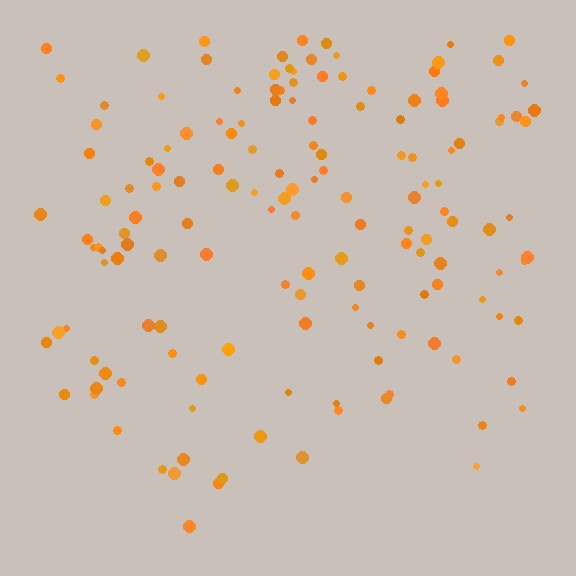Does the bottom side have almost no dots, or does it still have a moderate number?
Still a moderate number, just noticeably fewer than the top.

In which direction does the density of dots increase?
From bottom to top, with the top side densest.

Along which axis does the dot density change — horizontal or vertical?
Vertical.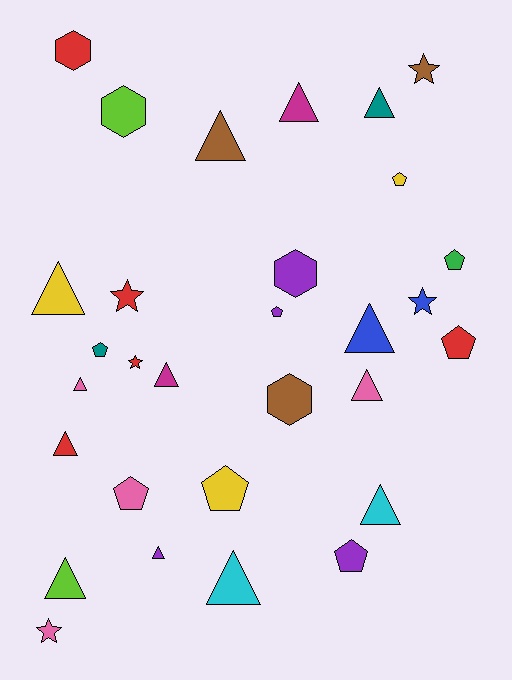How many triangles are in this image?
There are 13 triangles.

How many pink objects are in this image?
There are 4 pink objects.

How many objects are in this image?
There are 30 objects.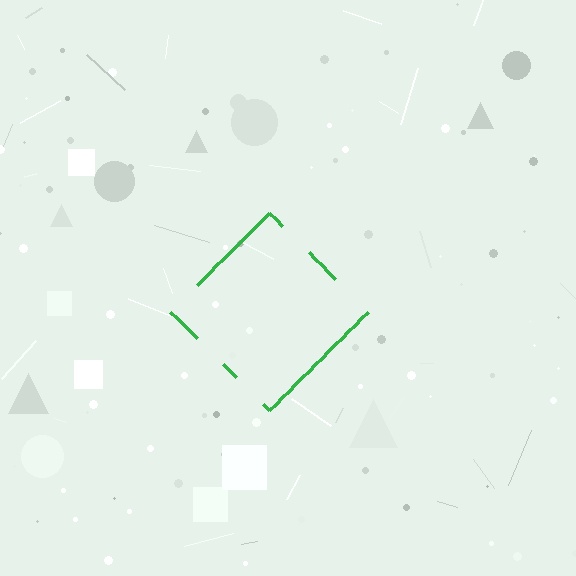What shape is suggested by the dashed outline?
The dashed outline suggests a diamond.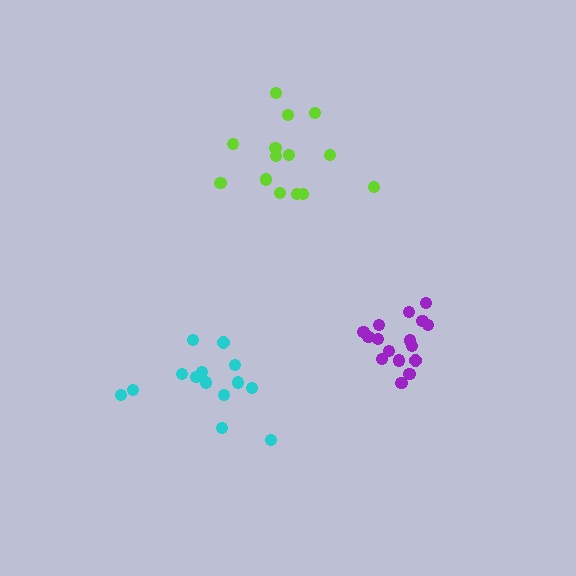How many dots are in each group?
Group 1: 14 dots, Group 2: 16 dots, Group 3: 14 dots (44 total).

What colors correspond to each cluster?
The clusters are colored: lime, purple, cyan.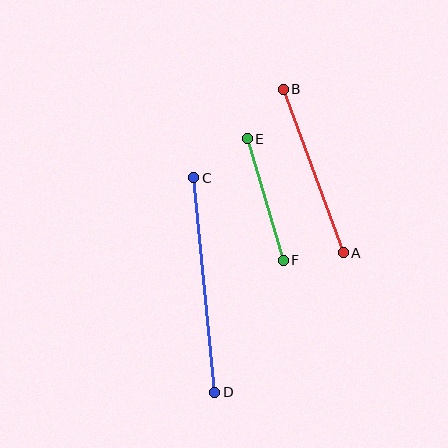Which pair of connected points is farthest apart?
Points C and D are farthest apart.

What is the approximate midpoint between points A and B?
The midpoint is at approximately (313, 171) pixels.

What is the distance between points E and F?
The distance is approximately 127 pixels.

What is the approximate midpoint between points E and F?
The midpoint is at approximately (265, 200) pixels.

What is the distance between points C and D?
The distance is approximately 216 pixels.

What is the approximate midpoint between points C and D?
The midpoint is at approximately (204, 285) pixels.